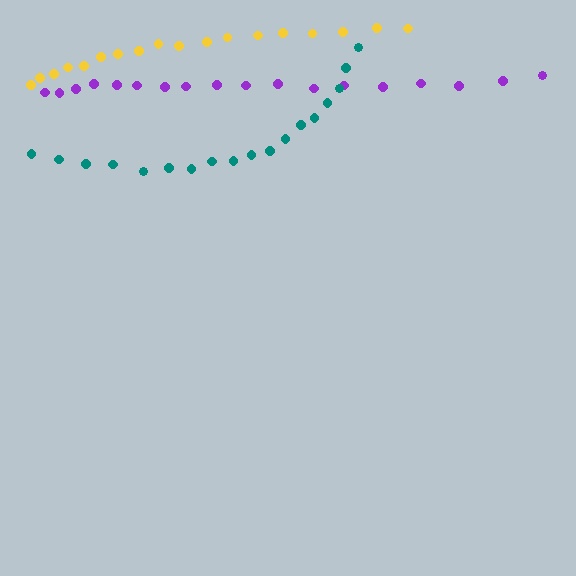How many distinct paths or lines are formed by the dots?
There are 3 distinct paths.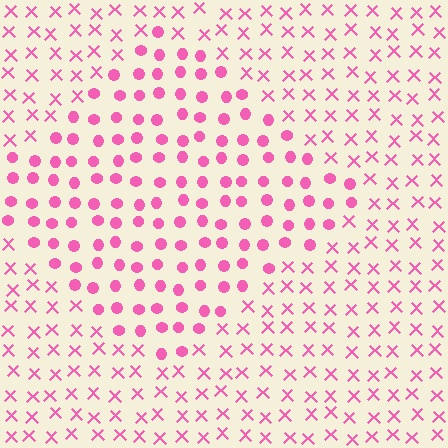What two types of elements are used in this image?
The image uses circles inside the diamond region and X marks outside it.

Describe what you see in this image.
The image is filled with small pink elements arranged in a uniform grid. A diamond-shaped region contains circles, while the surrounding area contains X marks. The boundary is defined purely by the change in element shape.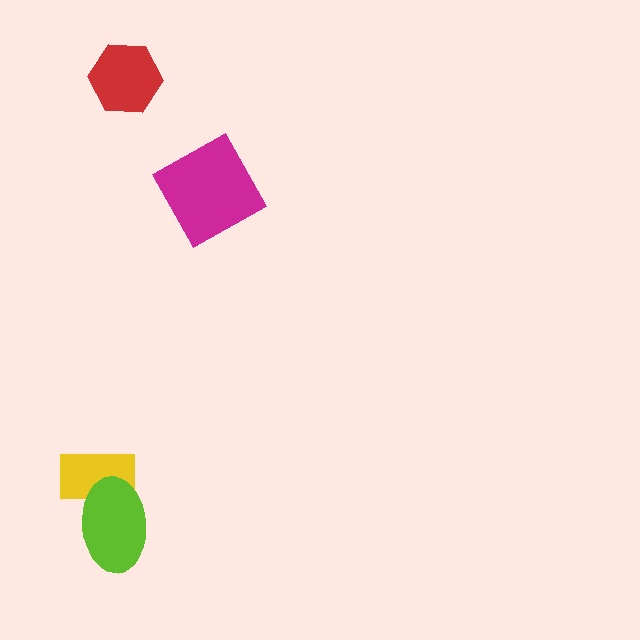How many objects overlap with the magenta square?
0 objects overlap with the magenta square.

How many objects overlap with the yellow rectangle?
1 object overlaps with the yellow rectangle.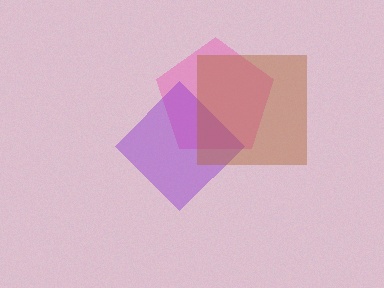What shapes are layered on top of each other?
The layered shapes are: a pink pentagon, a purple diamond, a brown square.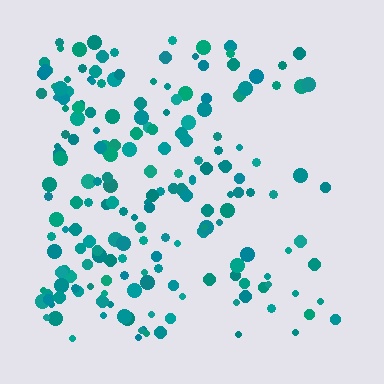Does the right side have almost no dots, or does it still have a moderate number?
Still a moderate number, just noticeably fewer than the left.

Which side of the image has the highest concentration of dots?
The left.